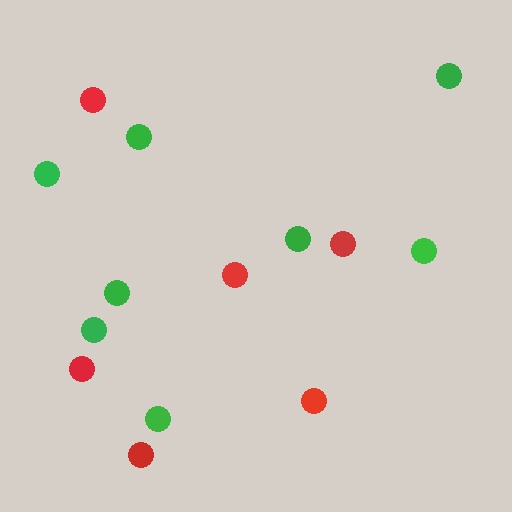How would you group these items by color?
There are 2 groups: one group of red circles (6) and one group of green circles (8).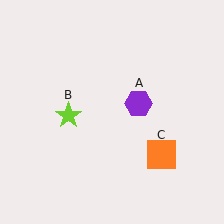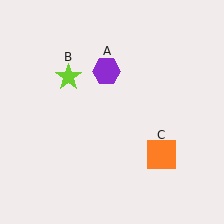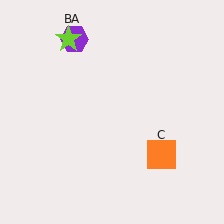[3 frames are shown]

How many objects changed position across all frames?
2 objects changed position: purple hexagon (object A), lime star (object B).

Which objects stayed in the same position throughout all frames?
Orange square (object C) remained stationary.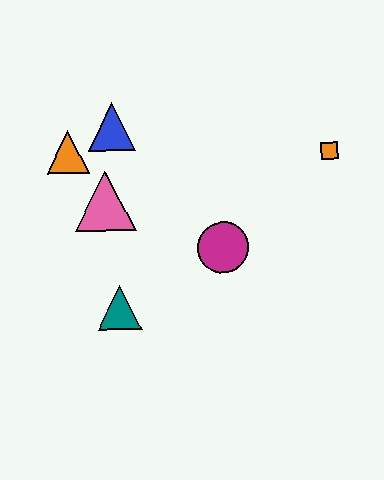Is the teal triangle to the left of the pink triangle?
No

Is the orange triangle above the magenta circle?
Yes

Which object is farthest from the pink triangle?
The orange square is farthest from the pink triangle.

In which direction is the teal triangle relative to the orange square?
The teal triangle is to the left of the orange square.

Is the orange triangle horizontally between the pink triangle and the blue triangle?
No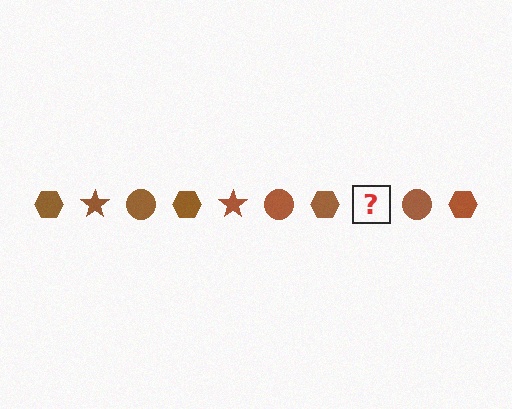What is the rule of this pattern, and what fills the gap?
The rule is that the pattern cycles through hexagon, star, circle shapes in brown. The gap should be filled with a brown star.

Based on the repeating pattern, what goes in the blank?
The blank should be a brown star.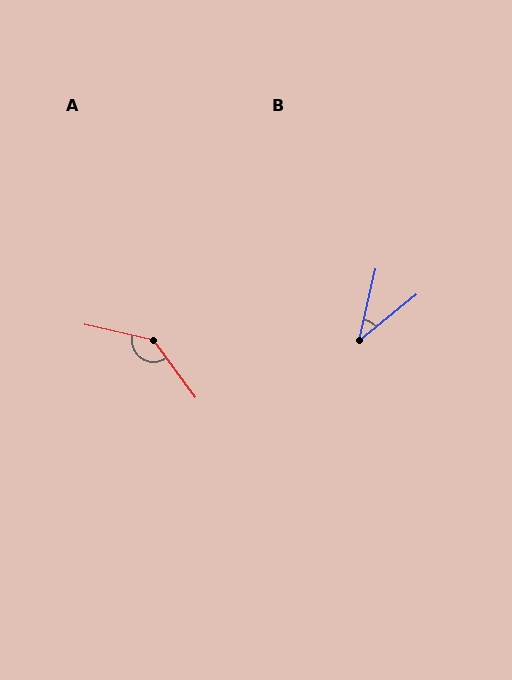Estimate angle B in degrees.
Approximately 38 degrees.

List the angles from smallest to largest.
B (38°), A (139°).